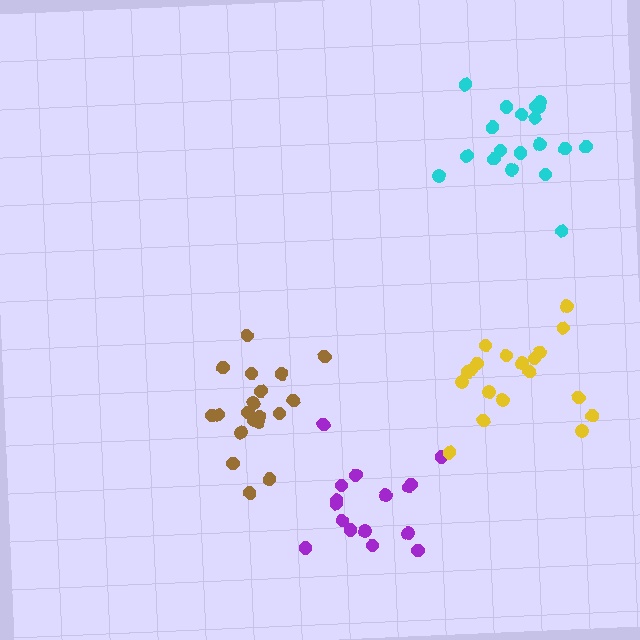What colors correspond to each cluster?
The clusters are colored: cyan, brown, purple, yellow.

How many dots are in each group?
Group 1: 19 dots, Group 2: 19 dots, Group 3: 16 dots, Group 4: 19 dots (73 total).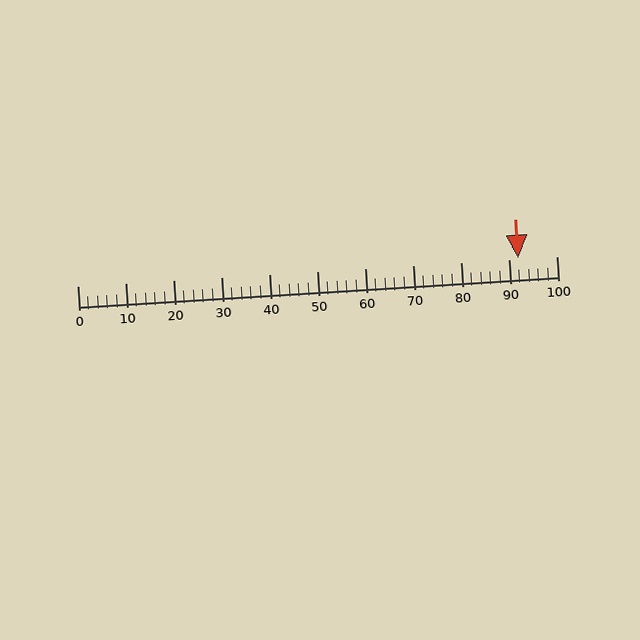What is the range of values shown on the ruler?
The ruler shows values from 0 to 100.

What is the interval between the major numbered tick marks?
The major tick marks are spaced 10 units apart.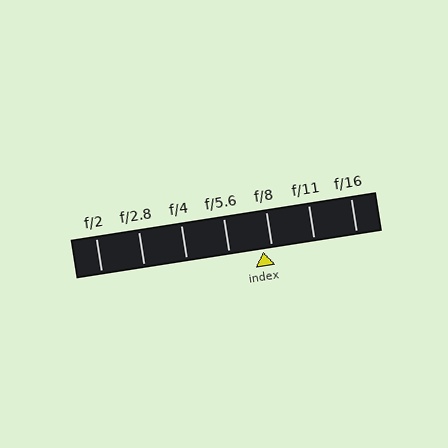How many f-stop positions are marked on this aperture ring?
There are 7 f-stop positions marked.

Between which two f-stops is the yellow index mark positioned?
The index mark is between f/5.6 and f/8.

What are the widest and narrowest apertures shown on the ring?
The widest aperture shown is f/2 and the narrowest is f/16.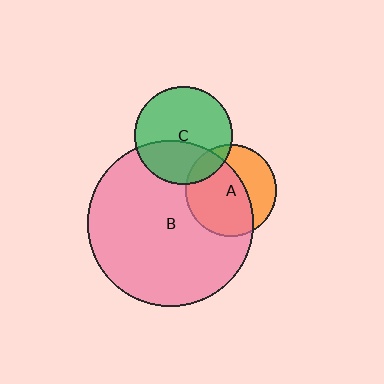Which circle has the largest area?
Circle B (pink).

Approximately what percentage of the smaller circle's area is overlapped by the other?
Approximately 65%.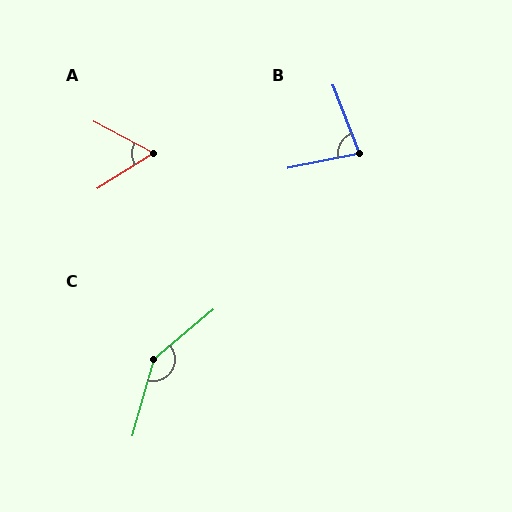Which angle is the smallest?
A, at approximately 60 degrees.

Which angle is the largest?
C, at approximately 146 degrees.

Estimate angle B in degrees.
Approximately 80 degrees.